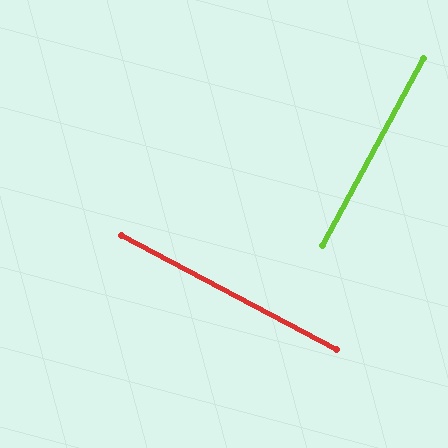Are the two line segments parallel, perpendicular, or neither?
Perpendicular — they meet at approximately 89°.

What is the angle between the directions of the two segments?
Approximately 89 degrees.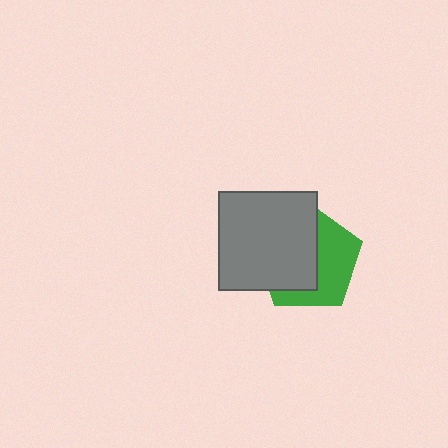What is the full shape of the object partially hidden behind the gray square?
The partially hidden object is a green pentagon.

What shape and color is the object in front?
The object in front is a gray square.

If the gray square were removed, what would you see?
You would see the complete green pentagon.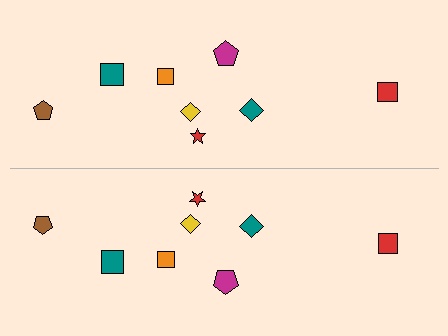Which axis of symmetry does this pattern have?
The pattern has a horizontal axis of symmetry running through the center of the image.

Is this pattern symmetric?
Yes, this pattern has bilateral (reflection) symmetry.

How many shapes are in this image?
There are 16 shapes in this image.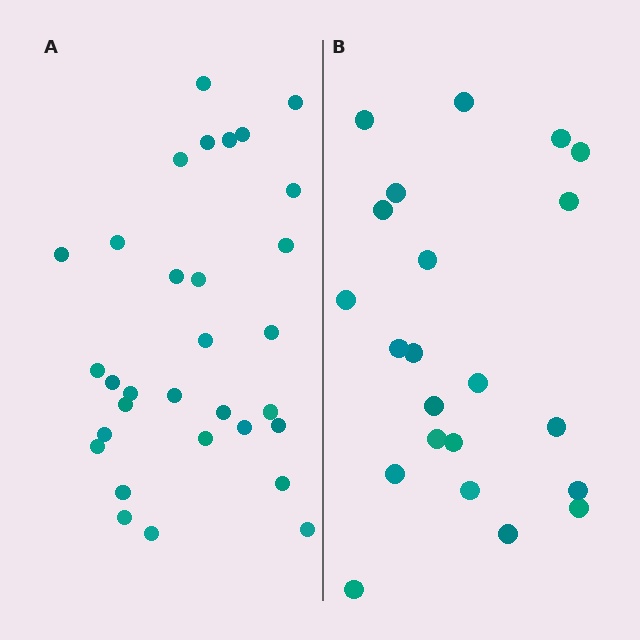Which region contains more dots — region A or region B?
Region A (the left region) has more dots.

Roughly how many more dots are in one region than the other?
Region A has roughly 8 or so more dots than region B.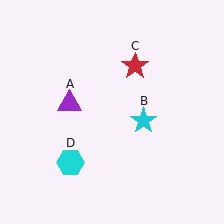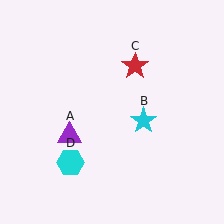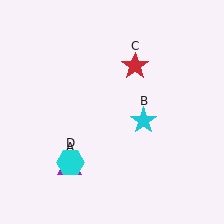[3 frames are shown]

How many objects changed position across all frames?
1 object changed position: purple triangle (object A).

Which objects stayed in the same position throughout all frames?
Cyan star (object B) and red star (object C) and cyan hexagon (object D) remained stationary.